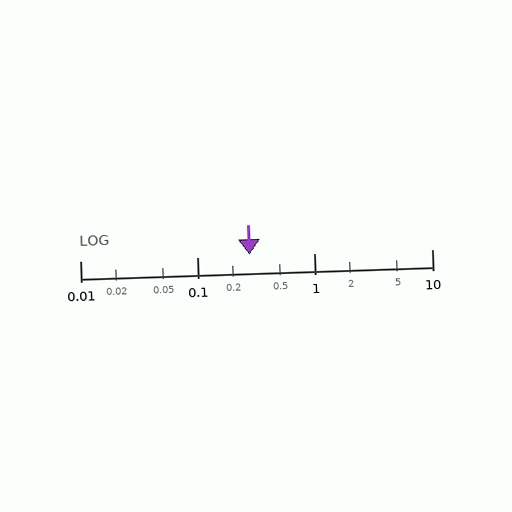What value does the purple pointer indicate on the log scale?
The pointer indicates approximately 0.28.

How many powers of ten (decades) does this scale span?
The scale spans 3 decades, from 0.01 to 10.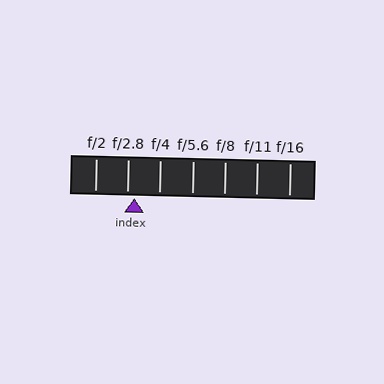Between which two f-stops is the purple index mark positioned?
The index mark is between f/2.8 and f/4.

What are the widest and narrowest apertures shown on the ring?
The widest aperture shown is f/2 and the narrowest is f/16.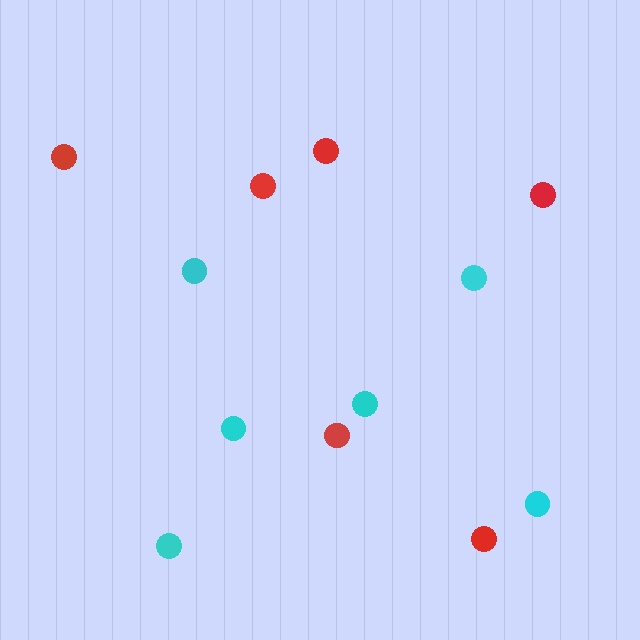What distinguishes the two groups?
There are 2 groups: one group of red circles (6) and one group of cyan circles (6).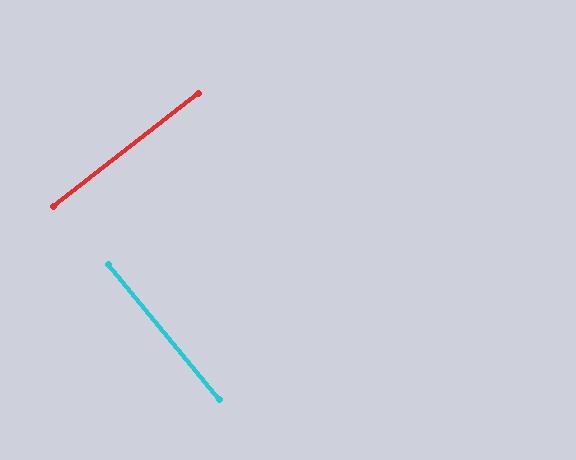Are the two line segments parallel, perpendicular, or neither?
Perpendicular — they meet at approximately 88°.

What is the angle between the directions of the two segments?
Approximately 88 degrees.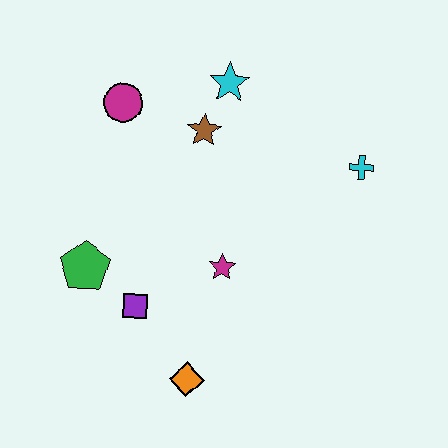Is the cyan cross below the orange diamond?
No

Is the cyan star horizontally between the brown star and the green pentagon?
No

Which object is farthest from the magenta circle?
The orange diamond is farthest from the magenta circle.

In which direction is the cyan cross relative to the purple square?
The cyan cross is to the right of the purple square.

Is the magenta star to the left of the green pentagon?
No